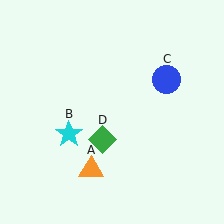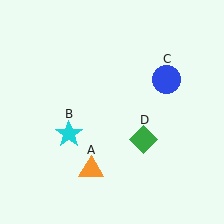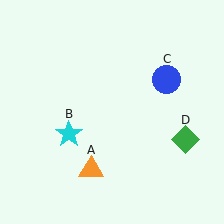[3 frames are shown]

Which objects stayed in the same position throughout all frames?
Orange triangle (object A) and cyan star (object B) and blue circle (object C) remained stationary.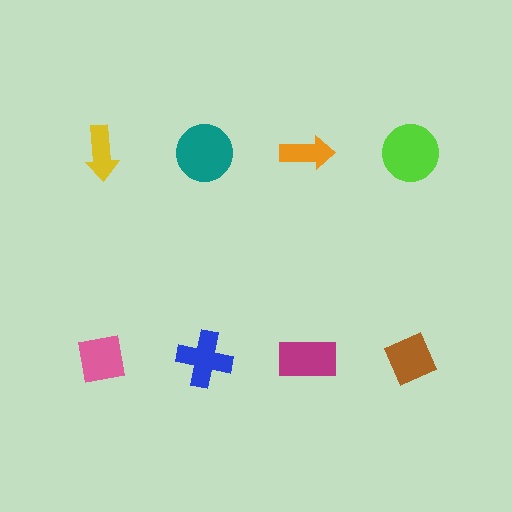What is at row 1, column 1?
A yellow arrow.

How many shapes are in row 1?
4 shapes.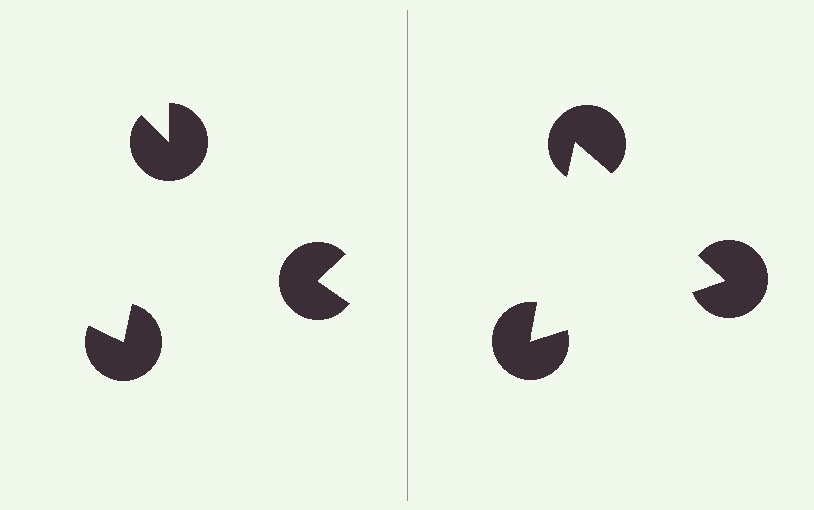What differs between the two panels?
The pac-man discs are positioned identically on both sides; only the wedge orientations differ. On the right they align to a triangle; on the left they are misaligned.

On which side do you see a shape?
An illusory triangle appears on the right side. On the left side the wedge cuts are rotated, so no coherent shape forms.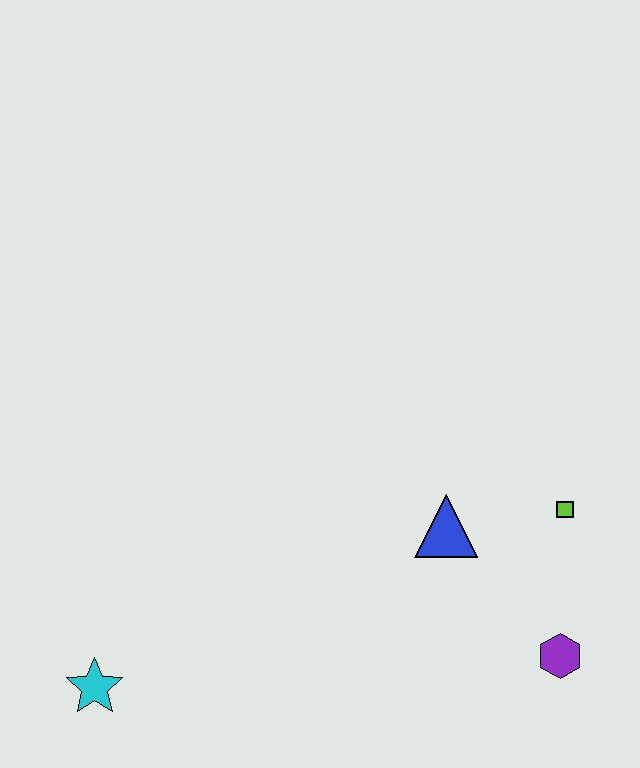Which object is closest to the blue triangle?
The lime square is closest to the blue triangle.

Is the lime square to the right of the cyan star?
Yes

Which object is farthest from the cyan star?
The lime square is farthest from the cyan star.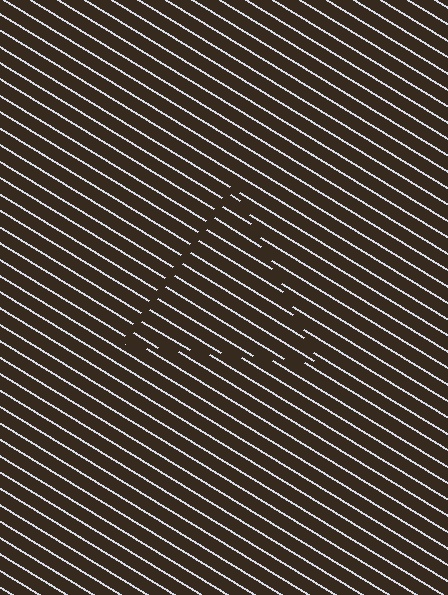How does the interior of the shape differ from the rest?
The interior of the shape contains the same grating, shifted by half a period — the contour is defined by the phase discontinuity where line-ends from the inner and outer gratings abut.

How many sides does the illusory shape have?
3 sides — the line-ends trace a triangle.